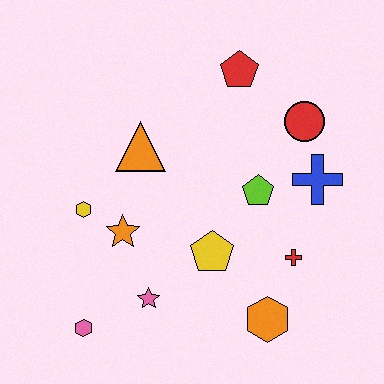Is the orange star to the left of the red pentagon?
Yes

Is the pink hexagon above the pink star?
No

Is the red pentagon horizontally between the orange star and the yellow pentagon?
No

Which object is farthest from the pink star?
The red pentagon is farthest from the pink star.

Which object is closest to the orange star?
The yellow hexagon is closest to the orange star.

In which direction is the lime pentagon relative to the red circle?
The lime pentagon is below the red circle.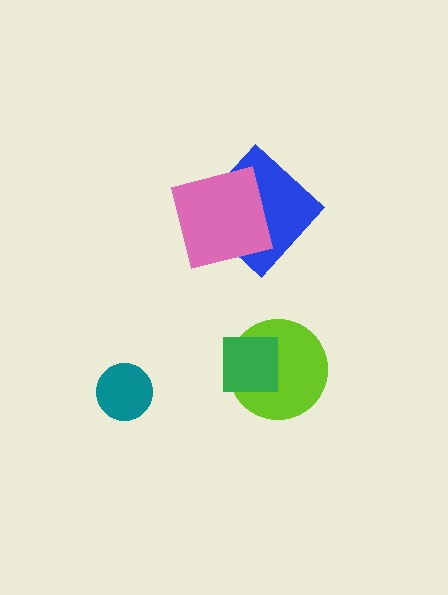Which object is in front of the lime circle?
The green square is in front of the lime circle.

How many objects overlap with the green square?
1 object overlaps with the green square.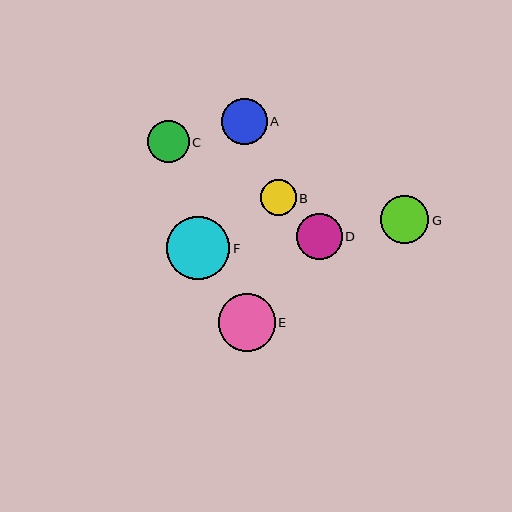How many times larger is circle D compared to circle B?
Circle D is approximately 1.3 times the size of circle B.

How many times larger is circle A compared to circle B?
Circle A is approximately 1.3 times the size of circle B.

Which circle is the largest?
Circle F is the largest with a size of approximately 63 pixels.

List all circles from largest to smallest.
From largest to smallest: F, E, G, D, A, C, B.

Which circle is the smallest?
Circle B is the smallest with a size of approximately 36 pixels.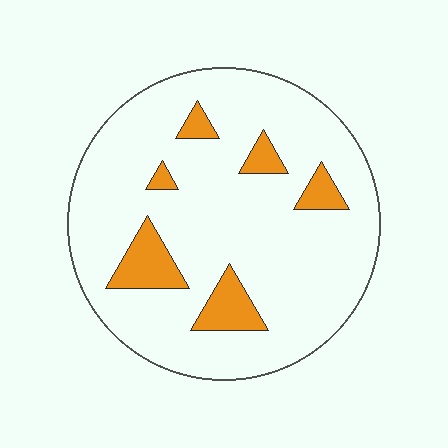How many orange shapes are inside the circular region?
6.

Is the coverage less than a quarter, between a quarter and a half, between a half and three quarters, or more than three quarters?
Less than a quarter.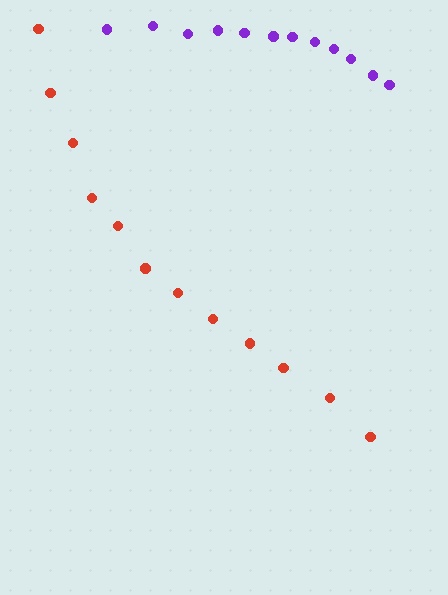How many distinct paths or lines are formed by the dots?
There are 2 distinct paths.